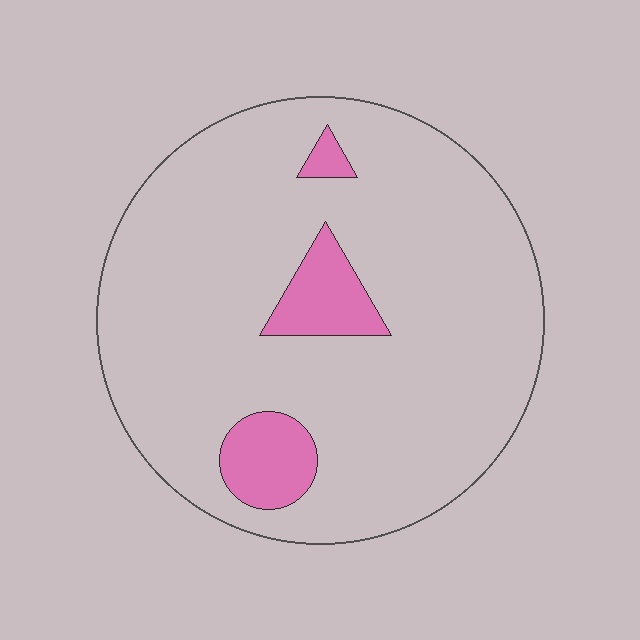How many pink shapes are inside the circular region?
3.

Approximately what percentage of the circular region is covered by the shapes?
Approximately 10%.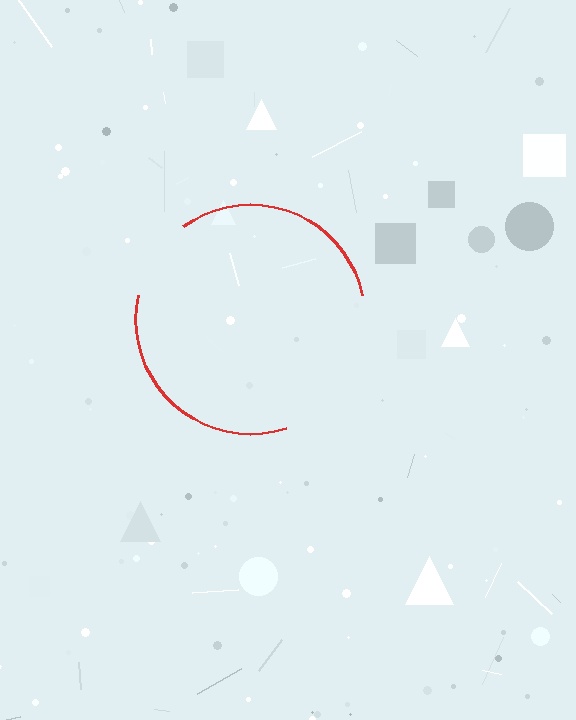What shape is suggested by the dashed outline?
The dashed outline suggests a circle.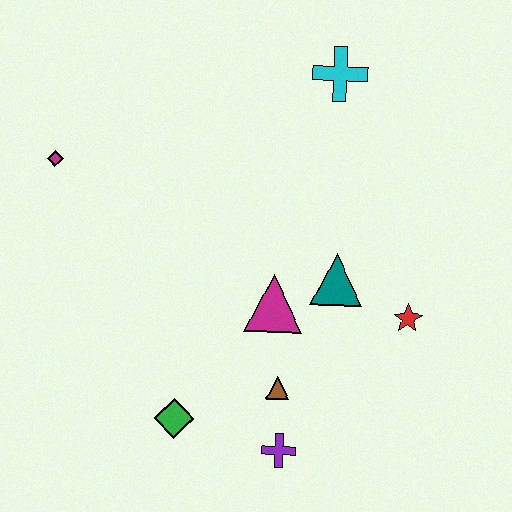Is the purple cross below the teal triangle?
Yes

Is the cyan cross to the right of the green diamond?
Yes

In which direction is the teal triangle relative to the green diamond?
The teal triangle is to the right of the green diamond.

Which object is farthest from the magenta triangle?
The magenta diamond is farthest from the magenta triangle.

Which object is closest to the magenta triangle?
The teal triangle is closest to the magenta triangle.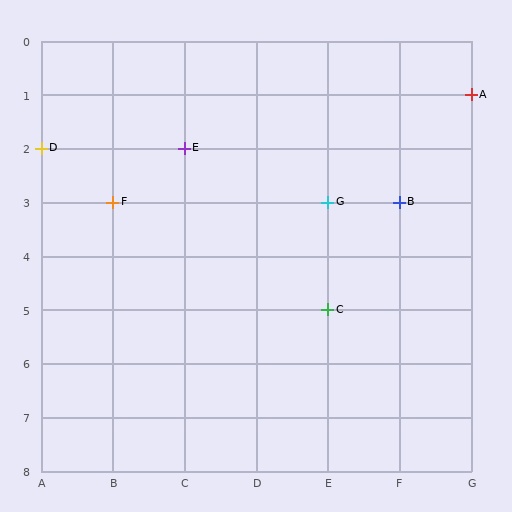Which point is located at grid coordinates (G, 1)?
Point A is at (G, 1).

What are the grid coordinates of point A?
Point A is at grid coordinates (G, 1).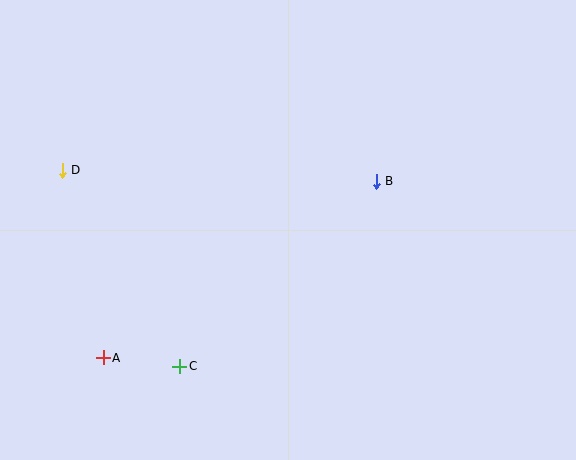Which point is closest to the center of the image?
Point B at (376, 181) is closest to the center.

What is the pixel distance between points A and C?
The distance between A and C is 77 pixels.